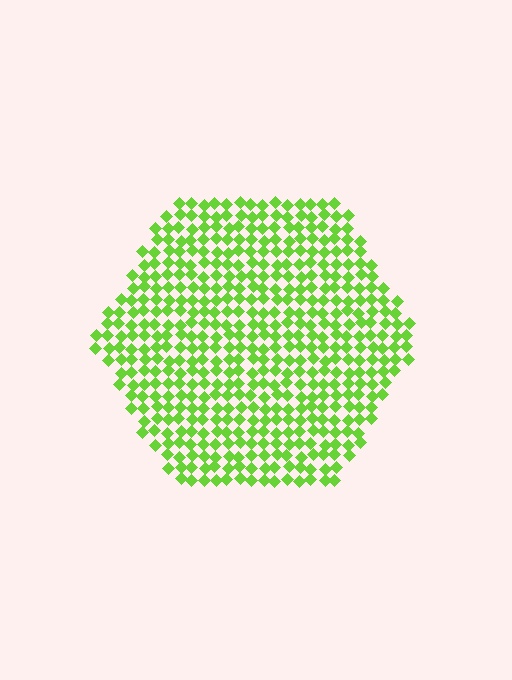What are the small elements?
The small elements are diamonds.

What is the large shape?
The large shape is a hexagon.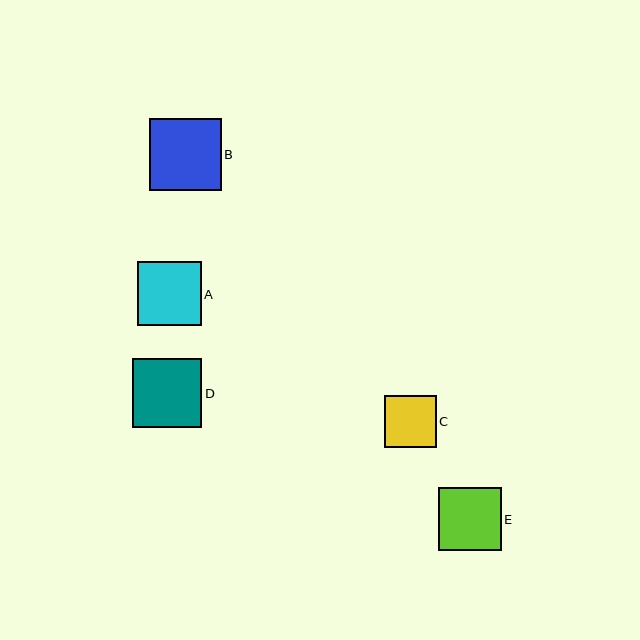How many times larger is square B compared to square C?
Square B is approximately 1.4 times the size of square C.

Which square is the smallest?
Square C is the smallest with a size of approximately 52 pixels.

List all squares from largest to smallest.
From largest to smallest: B, D, A, E, C.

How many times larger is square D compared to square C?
Square D is approximately 1.3 times the size of square C.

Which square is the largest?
Square B is the largest with a size of approximately 72 pixels.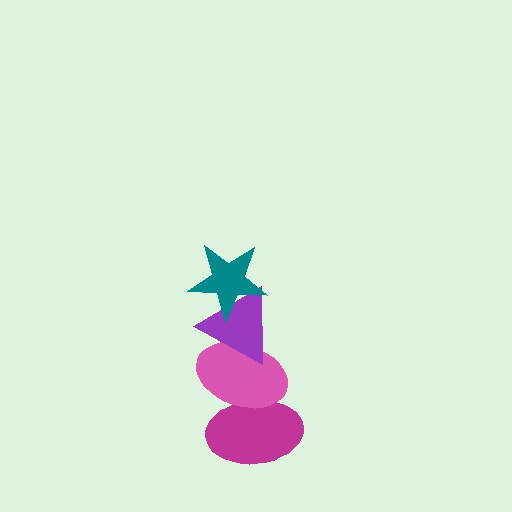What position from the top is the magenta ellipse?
The magenta ellipse is 4th from the top.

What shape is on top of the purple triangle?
The teal star is on top of the purple triangle.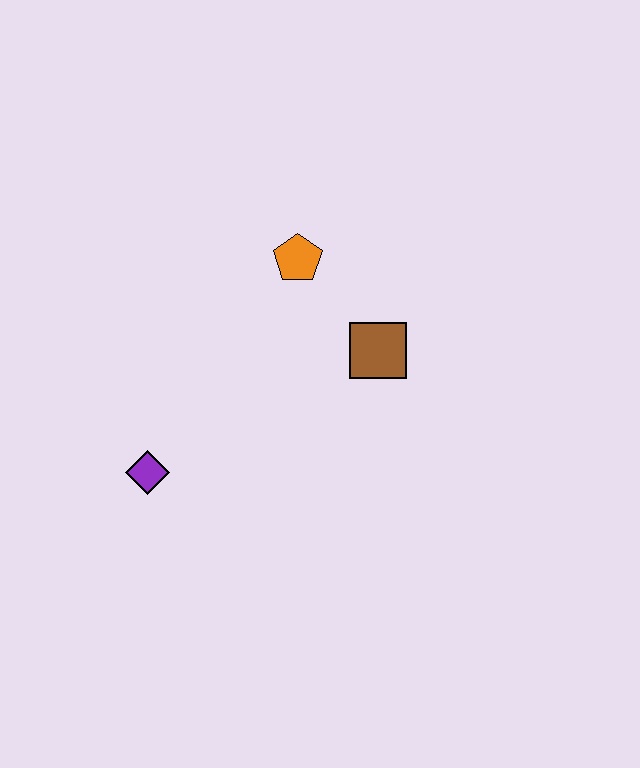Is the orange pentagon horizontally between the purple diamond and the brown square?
Yes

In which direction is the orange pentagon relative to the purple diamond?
The orange pentagon is above the purple diamond.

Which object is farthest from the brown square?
The purple diamond is farthest from the brown square.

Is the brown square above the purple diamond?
Yes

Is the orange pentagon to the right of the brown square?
No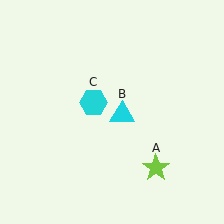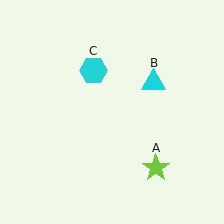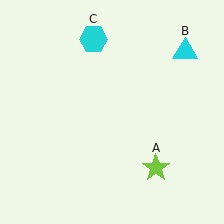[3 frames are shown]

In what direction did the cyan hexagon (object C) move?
The cyan hexagon (object C) moved up.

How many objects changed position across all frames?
2 objects changed position: cyan triangle (object B), cyan hexagon (object C).